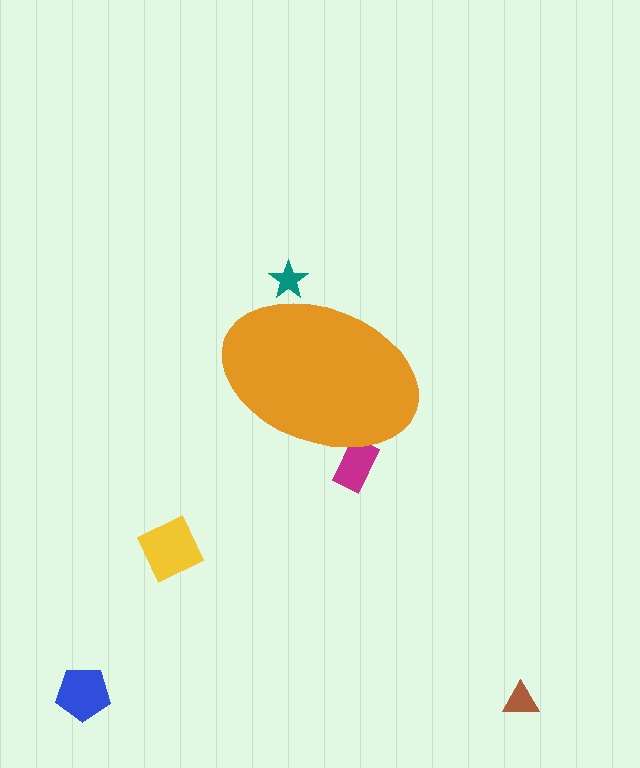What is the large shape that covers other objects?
An orange ellipse.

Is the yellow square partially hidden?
No, the yellow square is fully visible.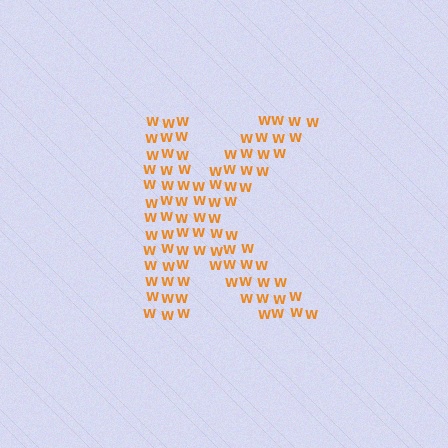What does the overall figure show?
The overall figure shows the letter K.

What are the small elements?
The small elements are letter W's.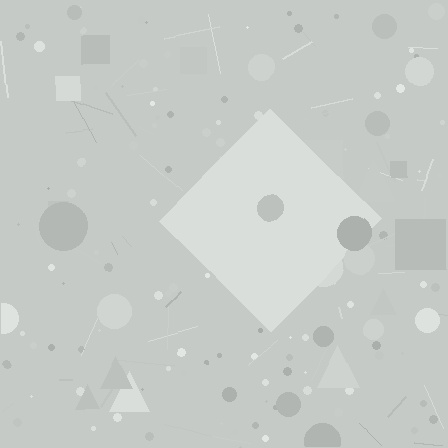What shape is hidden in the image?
A diamond is hidden in the image.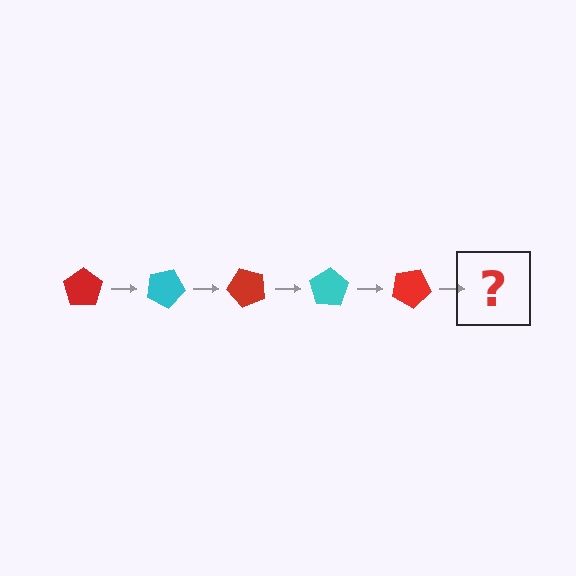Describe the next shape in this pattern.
It should be a cyan pentagon, rotated 125 degrees from the start.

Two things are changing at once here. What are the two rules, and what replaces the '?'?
The two rules are that it rotates 25 degrees each step and the color cycles through red and cyan. The '?' should be a cyan pentagon, rotated 125 degrees from the start.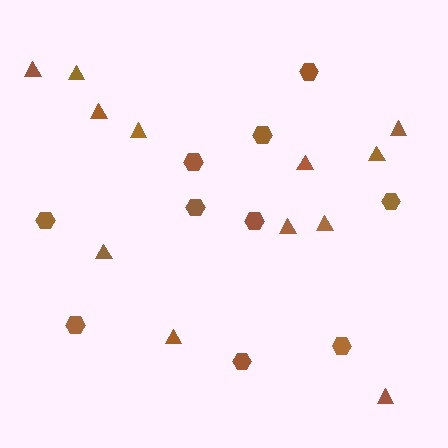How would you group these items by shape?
There are 2 groups: one group of triangles (12) and one group of hexagons (10).